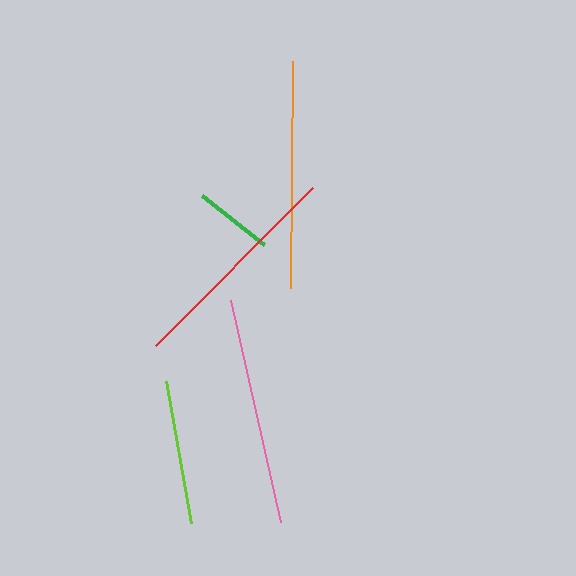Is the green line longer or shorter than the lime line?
The lime line is longer than the green line.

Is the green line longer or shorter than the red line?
The red line is longer than the green line.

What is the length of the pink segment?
The pink segment is approximately 228 pixels long.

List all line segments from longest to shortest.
From longest to shortest: pink, orange, red, lime, green.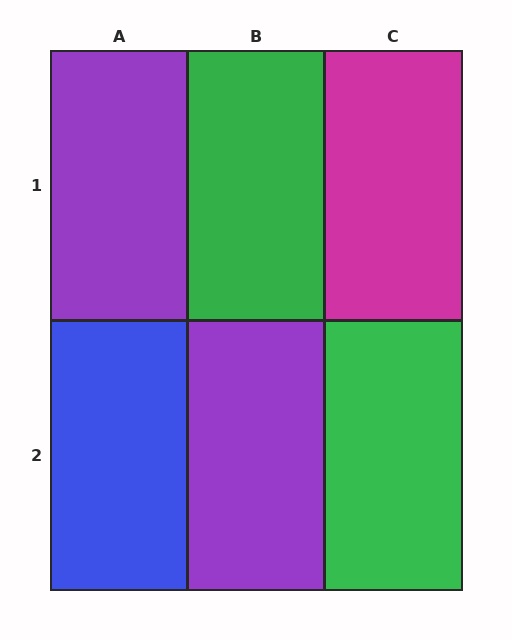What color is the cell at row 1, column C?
Magenta.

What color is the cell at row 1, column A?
Purple.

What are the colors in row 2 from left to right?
Blue, purple, green.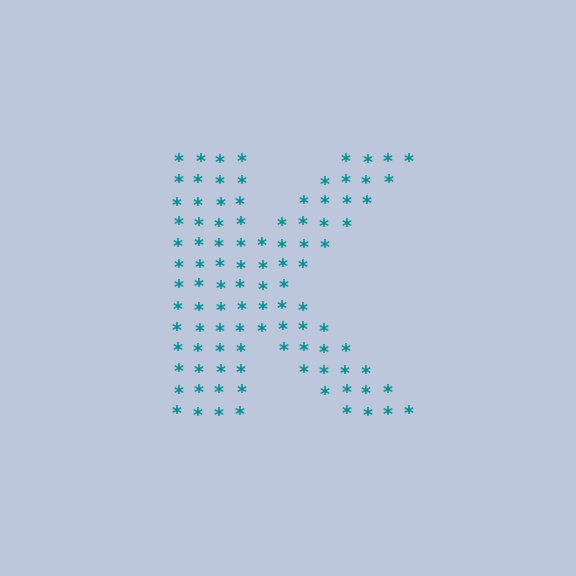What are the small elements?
The small elements are asterisks.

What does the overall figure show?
The overall figure shows the letter K.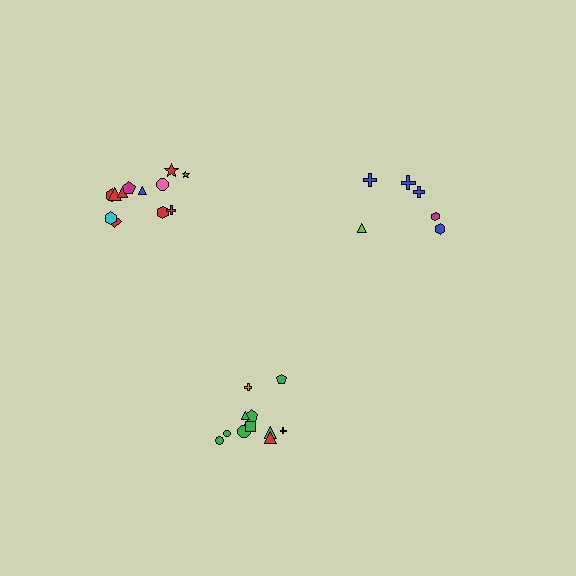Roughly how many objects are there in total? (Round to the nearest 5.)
Roughly 30 objects in total.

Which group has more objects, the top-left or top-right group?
The top-left group.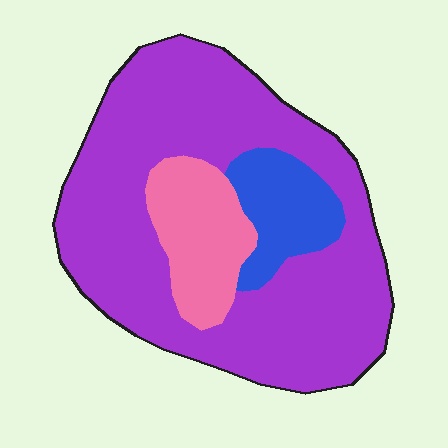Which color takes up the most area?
Purple, at roughly 75%.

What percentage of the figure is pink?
Pink covers 15% of the figure.